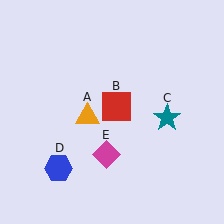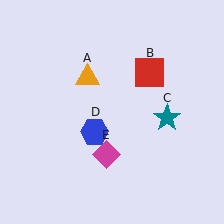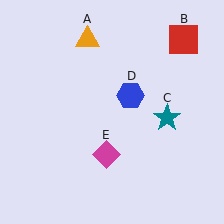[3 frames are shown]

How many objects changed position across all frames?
3 objects changed position: orange triangle (object A), red square (object B), blue hexagon (object D).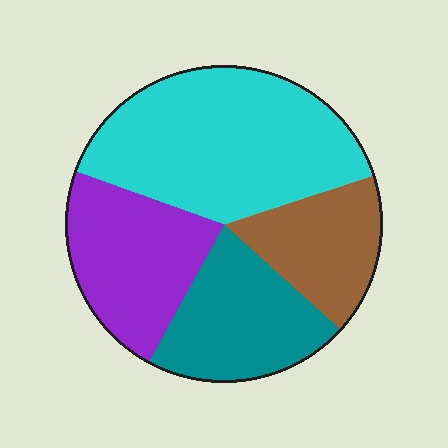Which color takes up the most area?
Cyan, at roughly 40%.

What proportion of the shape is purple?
Purple takes up less than a quarter of the shape.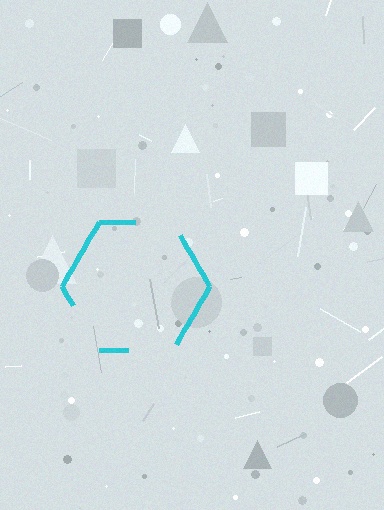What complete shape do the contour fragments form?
The contour fragments form a hexagon.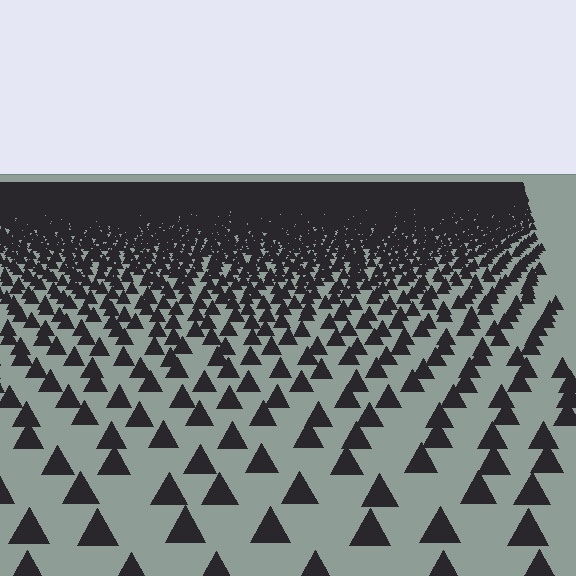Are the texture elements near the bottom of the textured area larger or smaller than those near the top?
Larger. Near the bottom, elements are closer to the viewer and appear at a bigger on-screen size.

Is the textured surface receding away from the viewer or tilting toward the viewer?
The surface is receding away from the viewer. Texture elements get smaller and denser toward the top.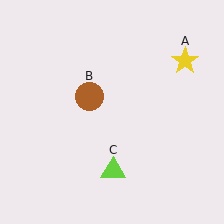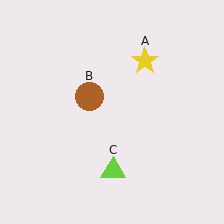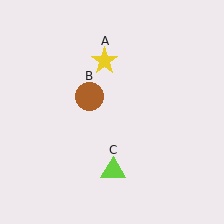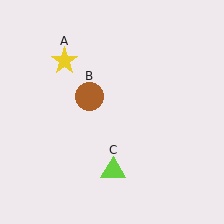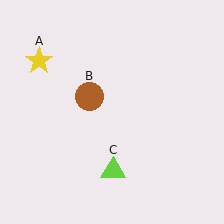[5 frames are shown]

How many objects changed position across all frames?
1 object changed position: yellow star (object A).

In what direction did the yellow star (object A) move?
The yellow star (object A) moved left.